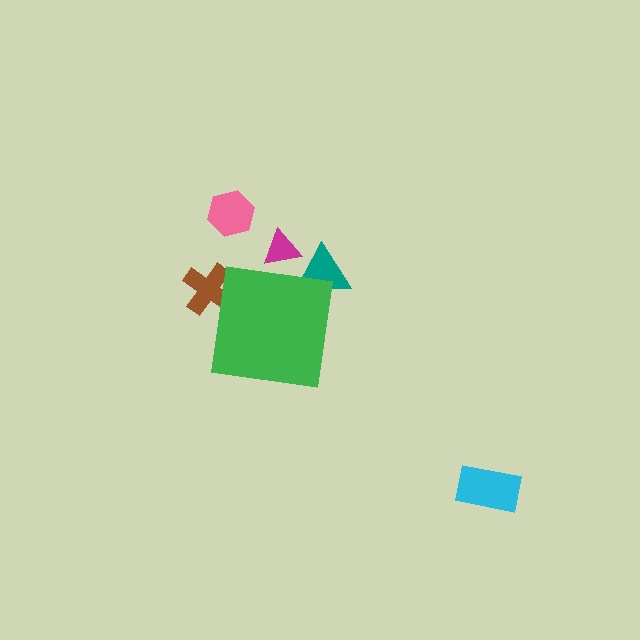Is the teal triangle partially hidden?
Yes, the teal triangle is partially hidden behind the green square.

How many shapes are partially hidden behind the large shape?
3 shapes are partially hidden.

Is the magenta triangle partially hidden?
Yes, the magenta triangle is partially hidden behind the green square.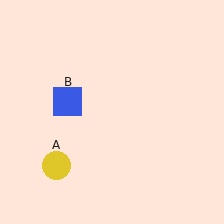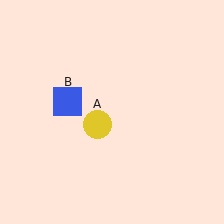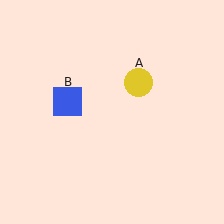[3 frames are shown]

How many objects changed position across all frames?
1 object changed position: yellow circle (object A).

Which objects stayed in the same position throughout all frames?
Blue square (object B) remained stationary.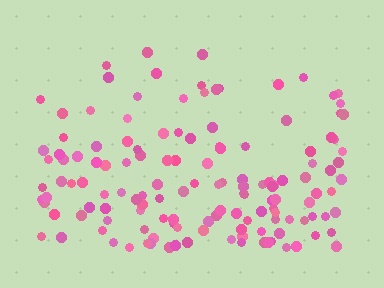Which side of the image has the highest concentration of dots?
The bottom.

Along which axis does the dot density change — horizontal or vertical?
Vertical.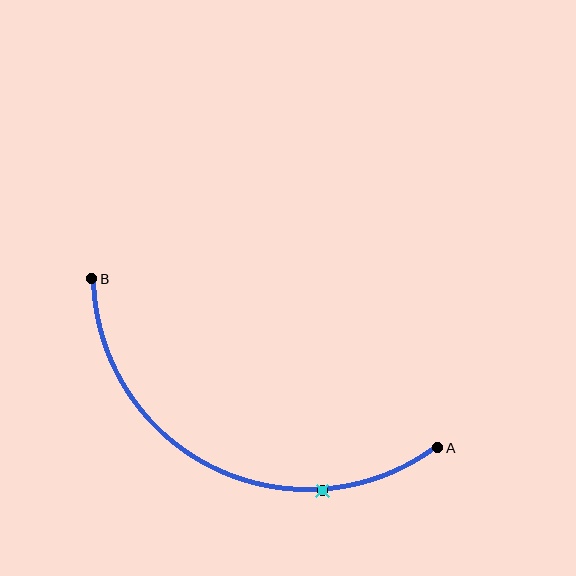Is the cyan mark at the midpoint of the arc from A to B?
No. The cyan mark lies on the arc but is closer to endpoint A. The arc midpoint would be at the point on the curve equidistant along the arc from both A and B.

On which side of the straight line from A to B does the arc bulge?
The arc bulges below the straight line connecting A and B.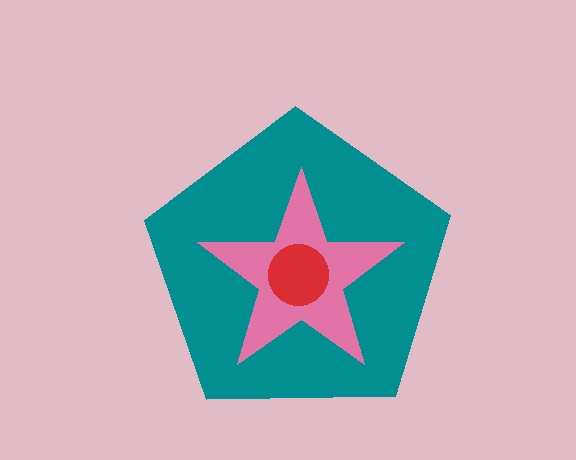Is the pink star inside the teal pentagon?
Yes.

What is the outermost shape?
The teal pentagon.